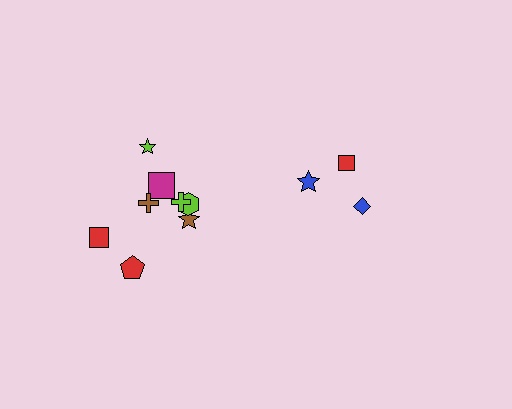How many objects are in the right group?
There are 3 objects.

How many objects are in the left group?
There are 8 objects.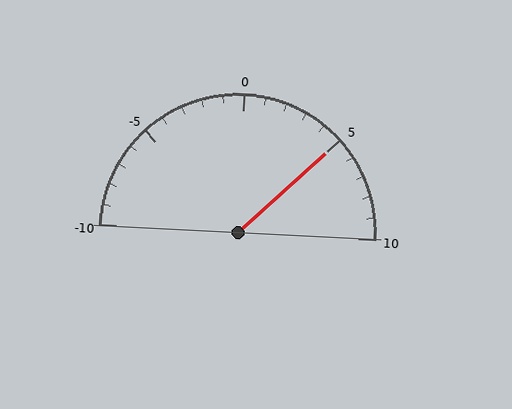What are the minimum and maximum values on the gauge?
The gauge ranges from -10 to 10.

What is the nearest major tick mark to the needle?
The nearest major tick mark is 5.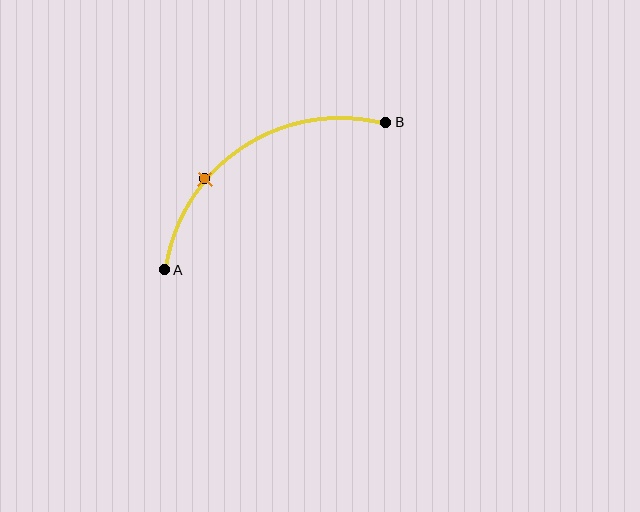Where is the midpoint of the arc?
The arc midpoint is the point on the curve farthest from the straight line joining A and B. It sits above that line.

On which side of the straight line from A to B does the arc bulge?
The arc bulges above the straight line connecting A and B.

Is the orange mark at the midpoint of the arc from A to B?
No. The orange mark lies on the arc but is closer to endpoint A. The arc midpoint would be at the point on the curve equidistant along the arc from both A and B.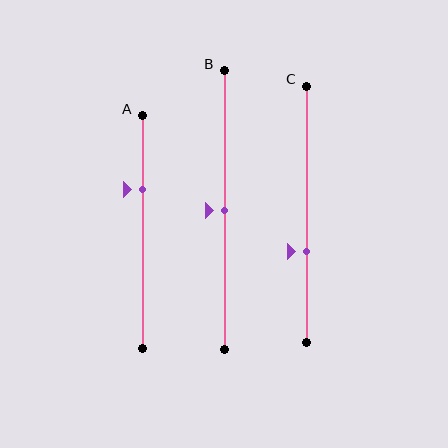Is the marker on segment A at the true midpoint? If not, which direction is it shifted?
No, the marker on segment A is shifted upward by about 19% of the segment length.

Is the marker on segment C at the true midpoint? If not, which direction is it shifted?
No, the marker on segment C is shifted downward by about 15% of the segment length.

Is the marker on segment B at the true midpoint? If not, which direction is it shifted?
Yes, the marker on segment B is at the true midpoint.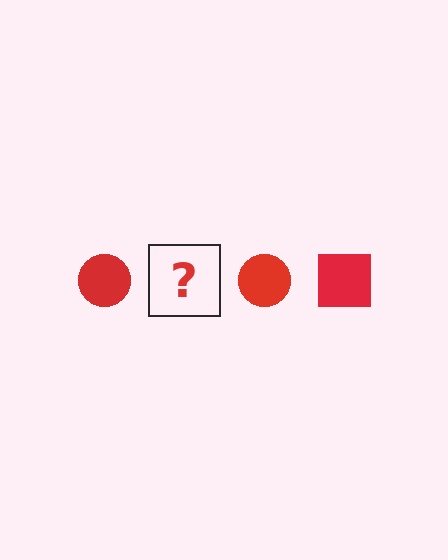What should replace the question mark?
The question mark should be replaced with a red square.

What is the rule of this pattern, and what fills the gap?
The rule is that the pattern cycles through circle, square shapes in red. The gap should be filled with a red square.